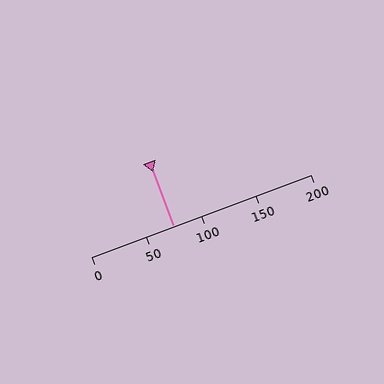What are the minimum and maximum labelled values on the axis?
The axis runs from 0 to 200.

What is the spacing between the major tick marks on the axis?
The major ticks are spaced 50 apart.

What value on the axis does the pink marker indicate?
The marker indicates approximately 75.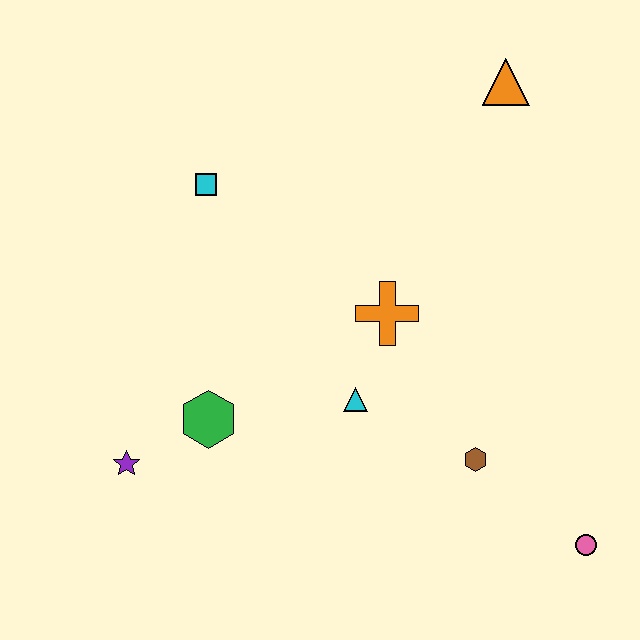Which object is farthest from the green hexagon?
The orange triangle is farthest from the green hexagon.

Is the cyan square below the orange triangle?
Yes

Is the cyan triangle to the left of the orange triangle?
Yes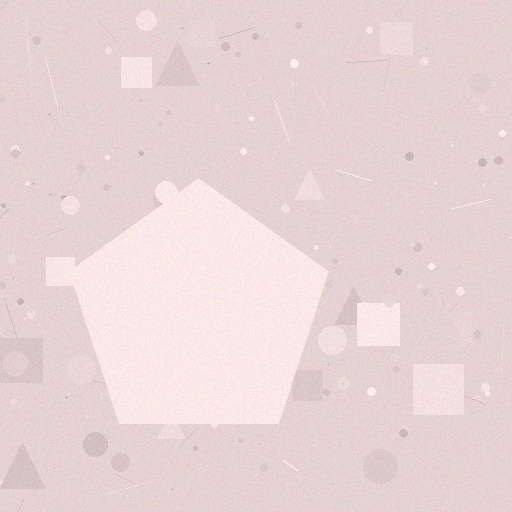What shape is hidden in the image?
A pentagon is hidden in the image.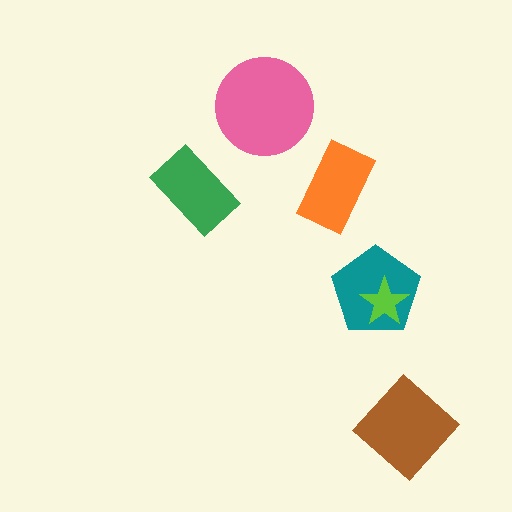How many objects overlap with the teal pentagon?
1 object overlaps with the teal pentagon.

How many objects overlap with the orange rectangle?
0 objects overlap with the orange rectangle.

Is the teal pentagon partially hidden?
Yes, it is partially covered by another shape.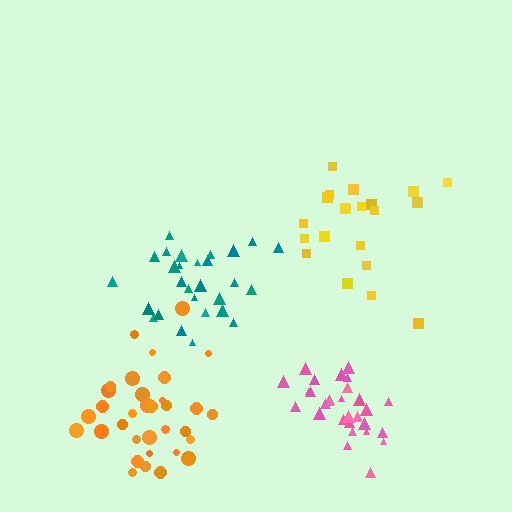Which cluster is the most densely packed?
Pink.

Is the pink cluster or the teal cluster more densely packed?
Pink.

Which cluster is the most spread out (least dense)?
Yellow.